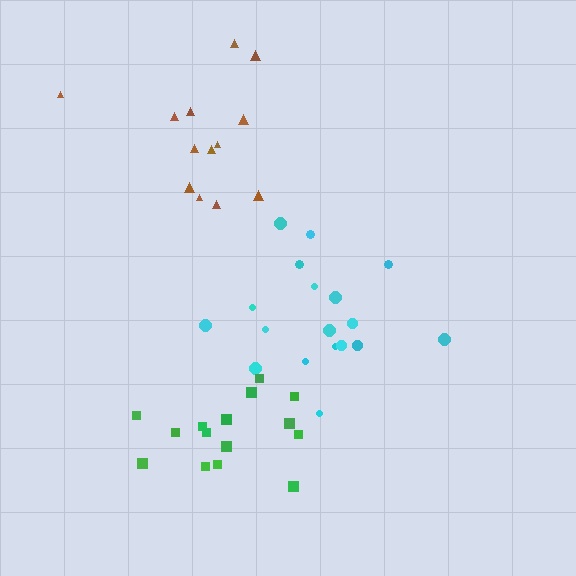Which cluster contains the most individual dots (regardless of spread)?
Cyan (18).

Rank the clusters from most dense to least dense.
green, cyan, brown.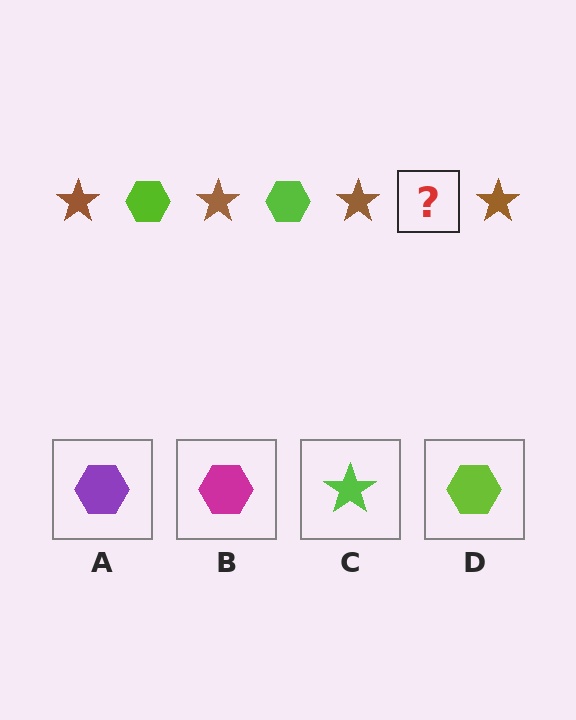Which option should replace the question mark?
Option D.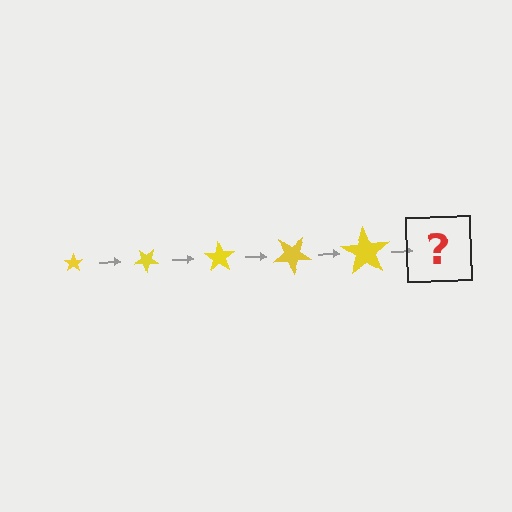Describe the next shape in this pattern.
It should be a star, larger than the previous one and rotated 175 degrees from the start.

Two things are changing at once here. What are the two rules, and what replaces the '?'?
The two rules are that the star grows larger each step and it rotates 35 degrees each step. The '?' should be a star, larger than the previous one and rotated 175 degrees from the start.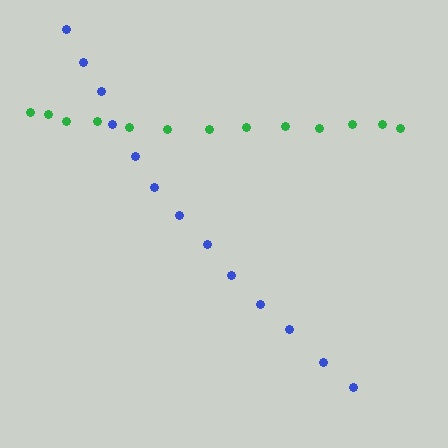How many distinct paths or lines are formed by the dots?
There are 2 distinct paths.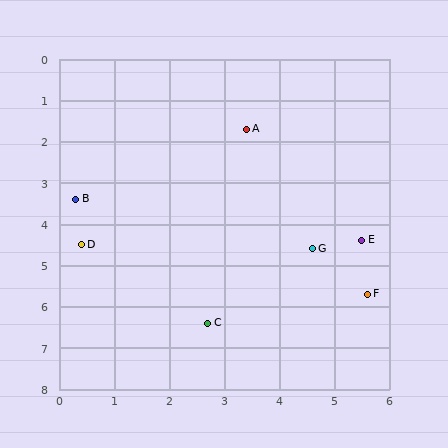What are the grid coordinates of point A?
Point A is at approximately (3.4, 1.7).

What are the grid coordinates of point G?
Point G is at approximately (4.6, 4.6).